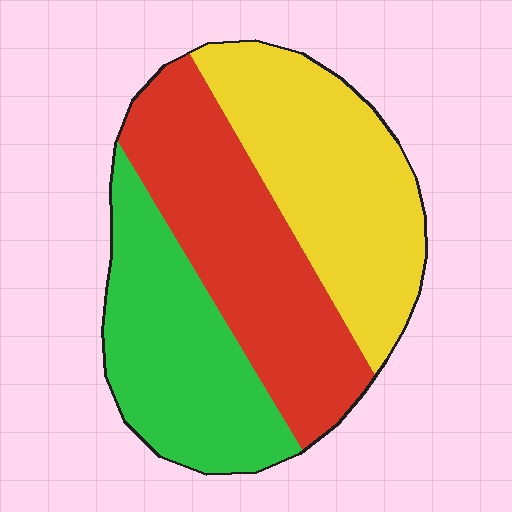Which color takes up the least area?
Green, at roughly 30%.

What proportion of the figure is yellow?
Yellow takes up between a quarter and a half of the figure.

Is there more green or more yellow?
Yellow.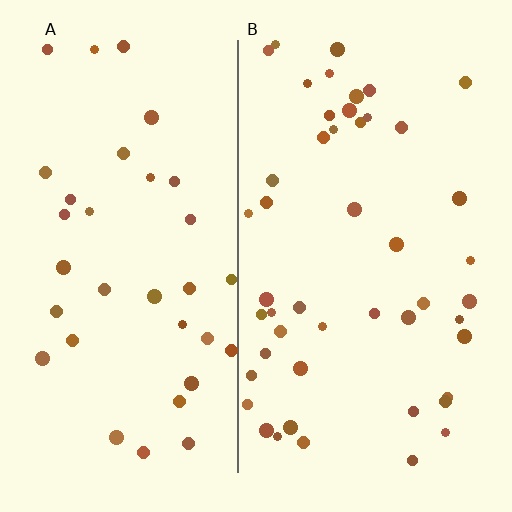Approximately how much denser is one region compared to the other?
Approximately 1.4× — region B over region A.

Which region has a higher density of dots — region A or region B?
B (the right).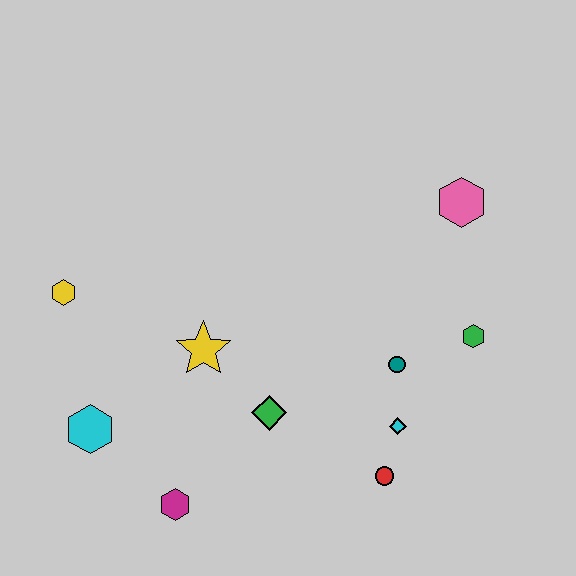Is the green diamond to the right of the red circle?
No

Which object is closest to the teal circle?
The cyan diamond is closest to the teal circle.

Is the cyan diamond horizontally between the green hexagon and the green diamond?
Yes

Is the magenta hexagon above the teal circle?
No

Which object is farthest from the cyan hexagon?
The pink hexagon is farthest from the cyan hexagon.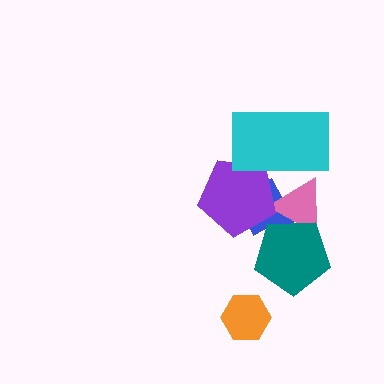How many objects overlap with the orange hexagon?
0 objects overlap with the orange hexagon.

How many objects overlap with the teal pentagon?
2 objects overlap with the teal pentagon.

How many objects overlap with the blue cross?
4 objects overlap with the blue cross.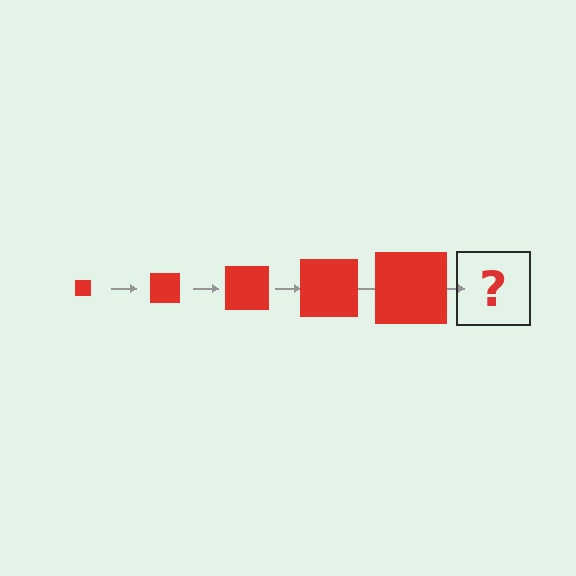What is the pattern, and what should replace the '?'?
The pattern is that the square gets progressively larger each step. The '?' should be a red square, larger than the previous one.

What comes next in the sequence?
The next element should be a red square, larger than the previous one.